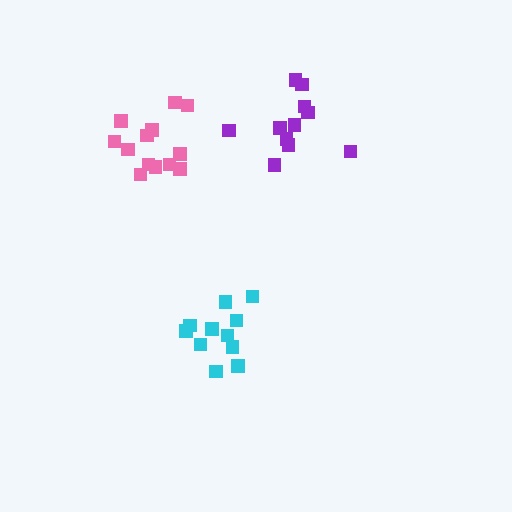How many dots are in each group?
Group 1: 11 dots, Group 2: 11 dots, Group 3: 13 dots (35 total).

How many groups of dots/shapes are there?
There are 3 groups.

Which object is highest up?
The purple cluster is topmost.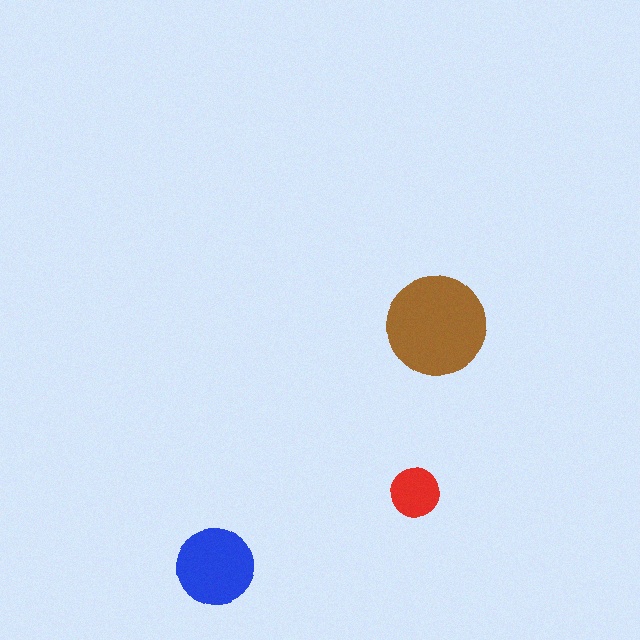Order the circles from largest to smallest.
the brown one, the blue one, the red one.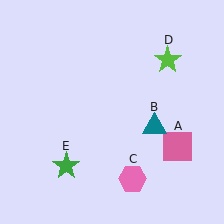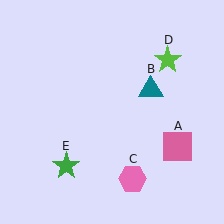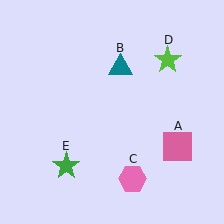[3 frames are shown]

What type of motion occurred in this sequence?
The teal triangle (object B) rotated counterclockwise around the center of the scene.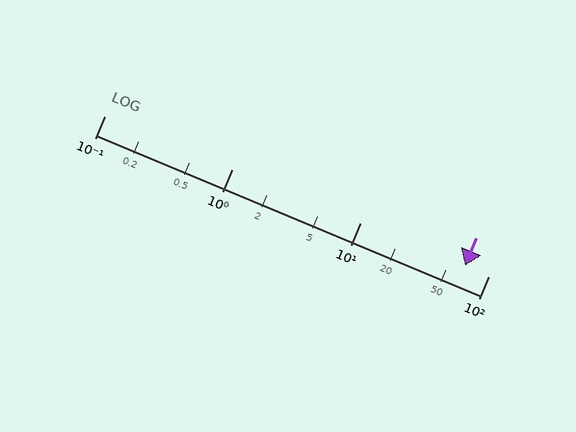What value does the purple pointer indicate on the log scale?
The pointer indicates approximately 65.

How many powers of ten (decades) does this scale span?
The scale spans 3 decades, from 0.1 to 100.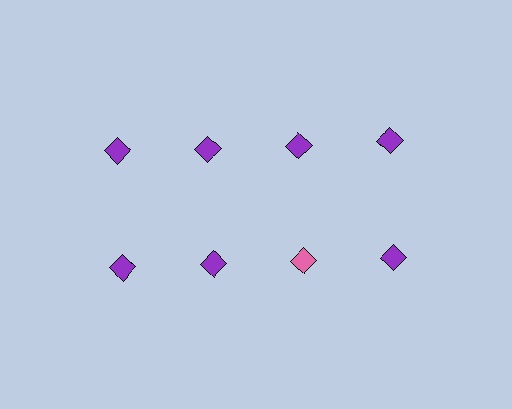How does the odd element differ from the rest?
It has a different color: pink instead of purple.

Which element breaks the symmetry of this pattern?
The pink diamond in the second row, center column breaks the symmetry. All other shapes are purple diamonds.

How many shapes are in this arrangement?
There are 8 shapes arranged in a grid pattern.